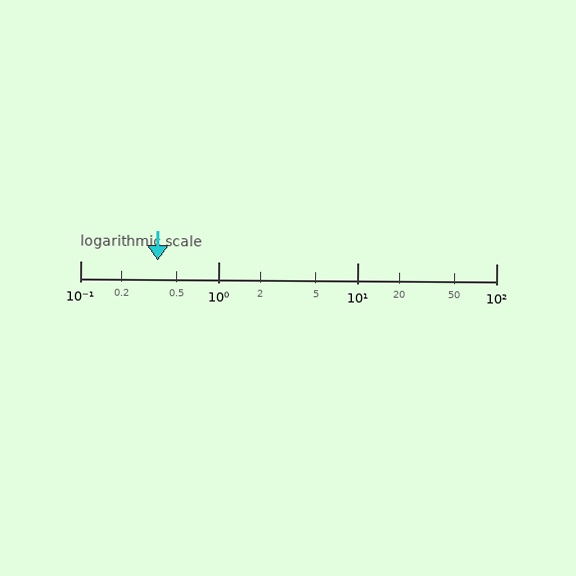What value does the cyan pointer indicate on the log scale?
The pointer indicates approximately 0.36.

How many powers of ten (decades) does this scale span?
The scale spans 3 decades, from 0.1 to 100.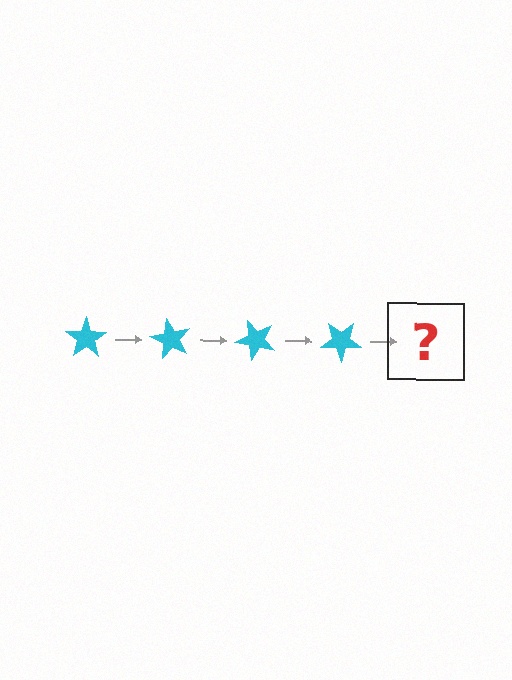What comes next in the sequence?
The next element should be a cyan star rotated 240 degrees.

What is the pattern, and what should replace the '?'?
The pattern is that the star rotates 60 degrees each step. The '?' should be a cyan star rotated 240 degrees.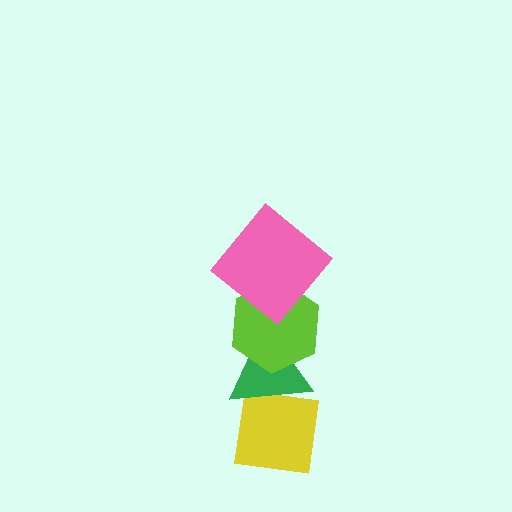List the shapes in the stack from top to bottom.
From top to bottom: the pink diamond, the lime hexagon, the green triangle, the yellow square.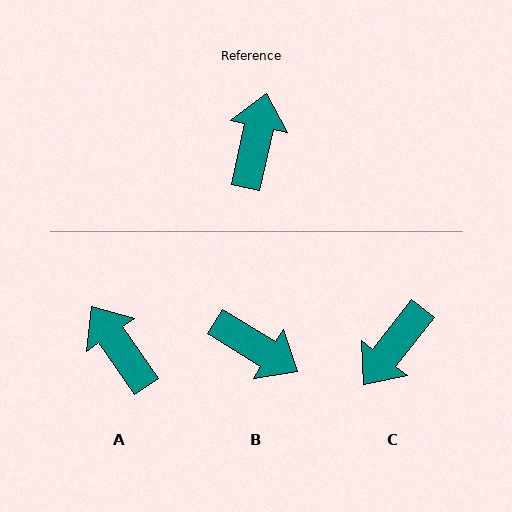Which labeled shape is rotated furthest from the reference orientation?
C, about 155 degrees away.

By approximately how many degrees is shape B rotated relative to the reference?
Approximately 109 degrees clockwise.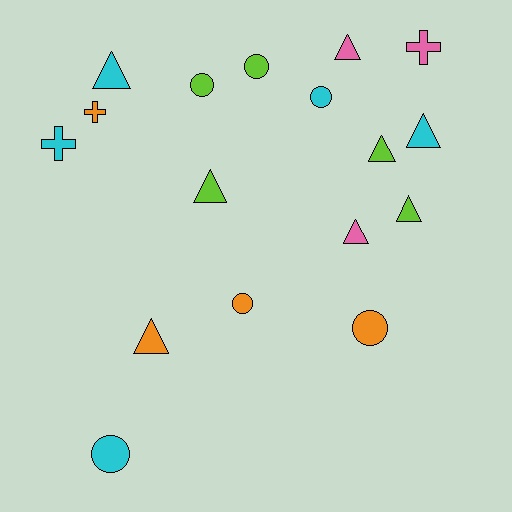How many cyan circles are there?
There are 2 cyan circles.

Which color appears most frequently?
Cyan, with 5 objects.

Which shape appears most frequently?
Triangle, with 8 objects.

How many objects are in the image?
There are 17 objects.